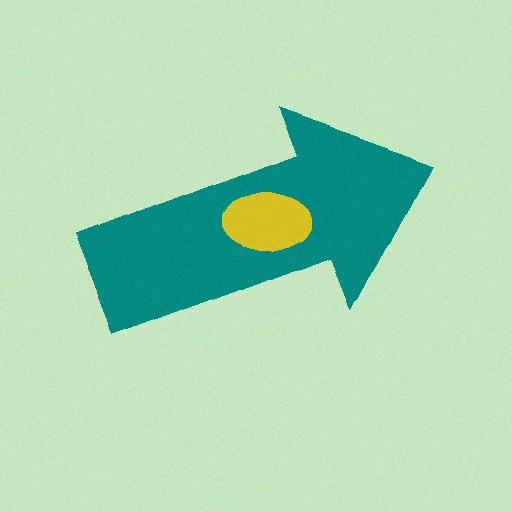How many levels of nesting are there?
2.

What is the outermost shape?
The teal arrow.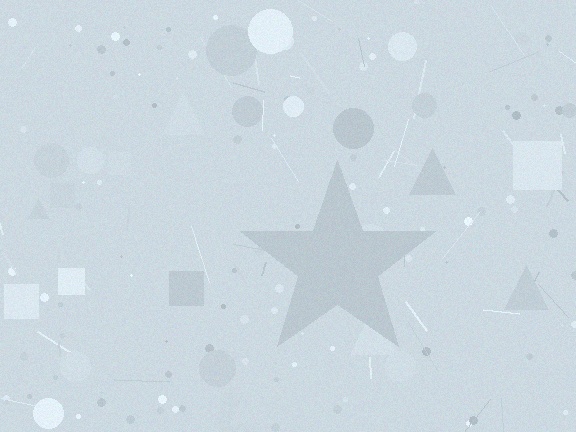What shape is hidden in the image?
A star is hidden in the image.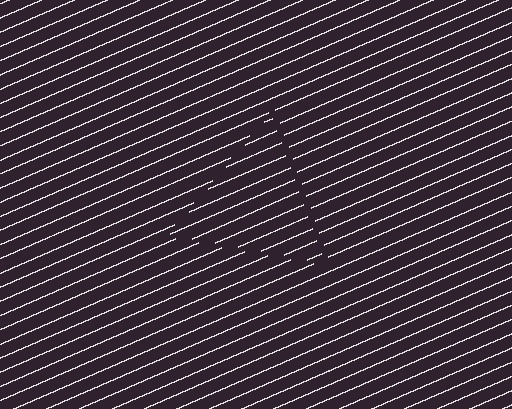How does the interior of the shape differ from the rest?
The interior of the shape contains the same grating, shifted by half a period — the contour is defined by the phase discontinuity where line-ends from the inner and outer gratings abut.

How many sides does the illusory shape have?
3 sides — the line-ends trace a triangle.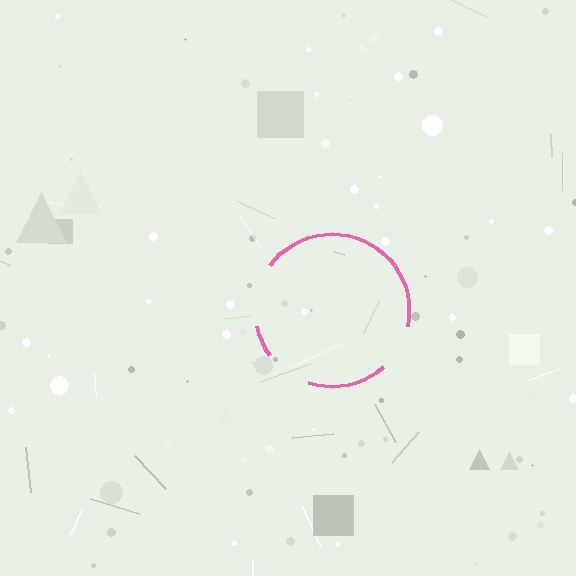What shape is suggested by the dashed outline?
The dashed outline suggests a circle.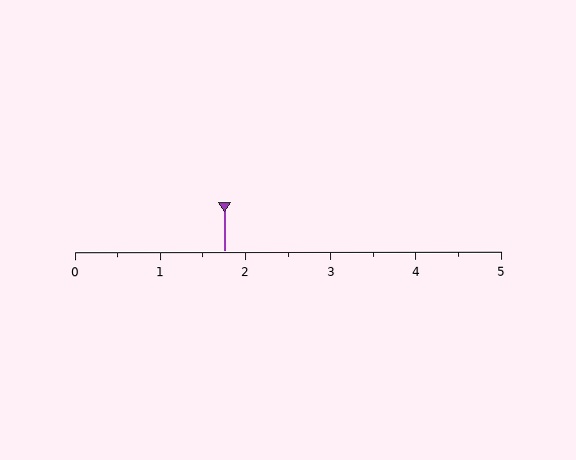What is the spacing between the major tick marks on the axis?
The major ticks are spaced 1 apart.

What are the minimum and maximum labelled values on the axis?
The axis runs from 0 to 5.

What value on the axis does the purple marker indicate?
The marker indicates approximately 1.8.